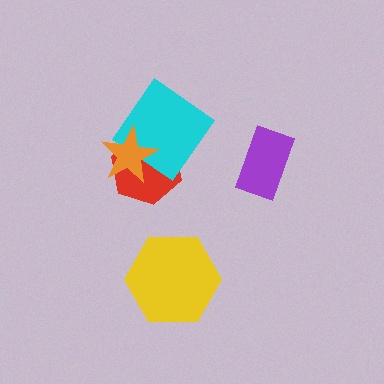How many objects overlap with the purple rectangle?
0 objects overlap with the purple rectangle.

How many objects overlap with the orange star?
2 objects overlap with the orange star.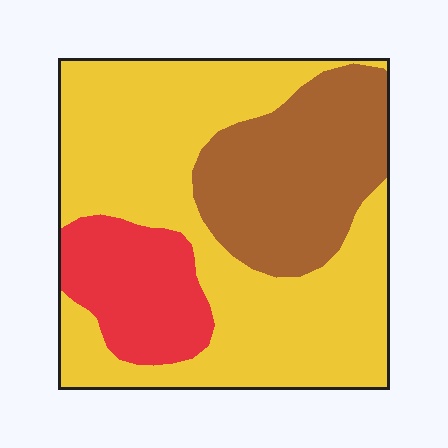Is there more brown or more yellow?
Yellow.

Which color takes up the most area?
Yellow, at roughly 60%.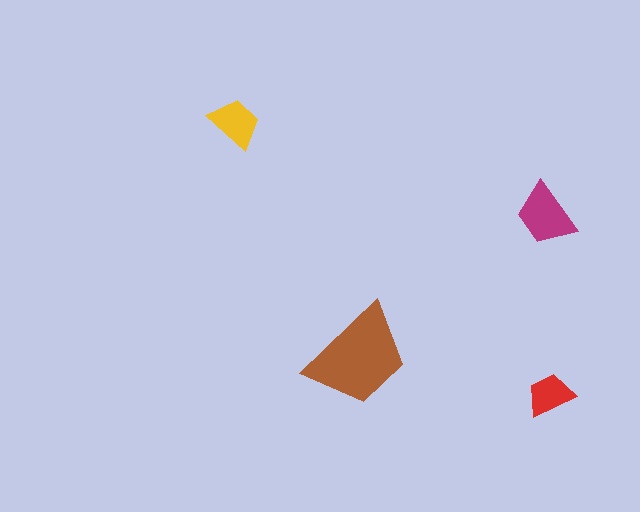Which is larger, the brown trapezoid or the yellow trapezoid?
The brown one.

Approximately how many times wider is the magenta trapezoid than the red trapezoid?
About 1.5 times wider.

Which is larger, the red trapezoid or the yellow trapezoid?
The yellow one.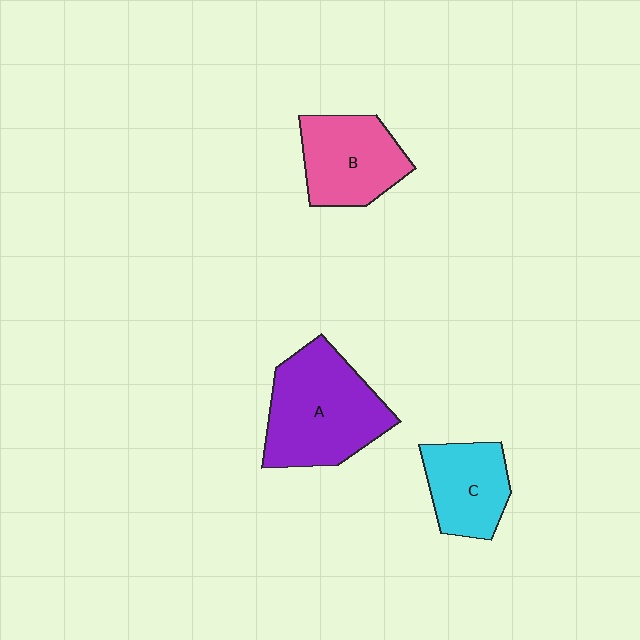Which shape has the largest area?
Shape A (purple).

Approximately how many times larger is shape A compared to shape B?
Approximately 1.4 times.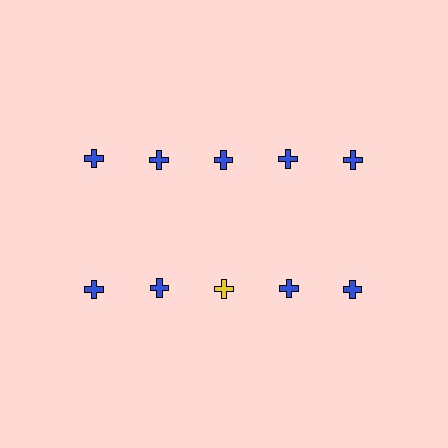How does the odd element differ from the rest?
It has a different color: yellow instead of blue.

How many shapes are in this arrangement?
There are 10 shapes arranged in a grid pattern.